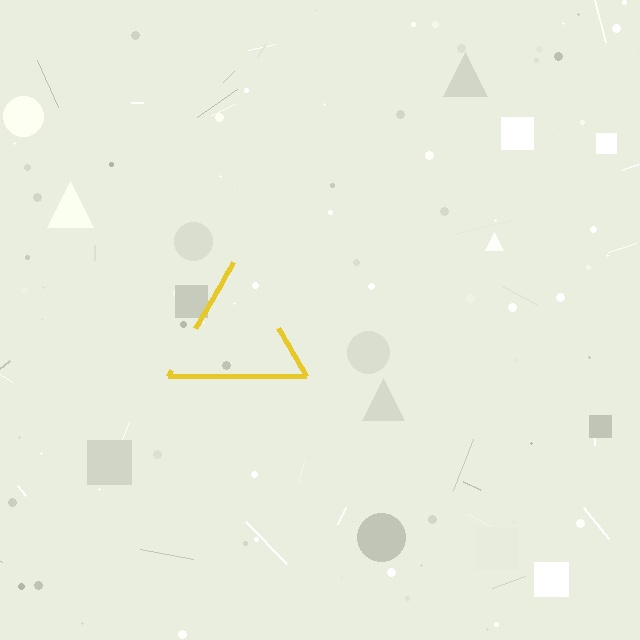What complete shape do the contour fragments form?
The contour fragments form a triangle.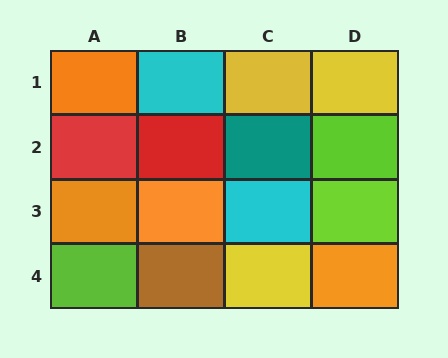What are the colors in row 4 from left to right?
Lime, brown, yellow, orange.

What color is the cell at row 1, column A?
Orange.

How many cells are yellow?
3 cells are yellow.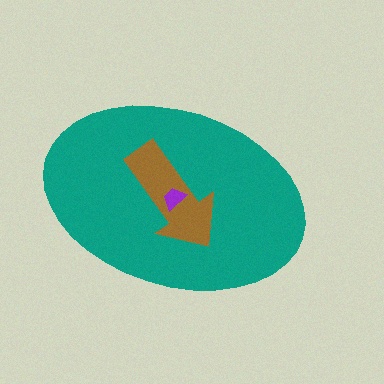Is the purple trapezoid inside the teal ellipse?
Yes.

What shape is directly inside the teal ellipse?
The brown arrow.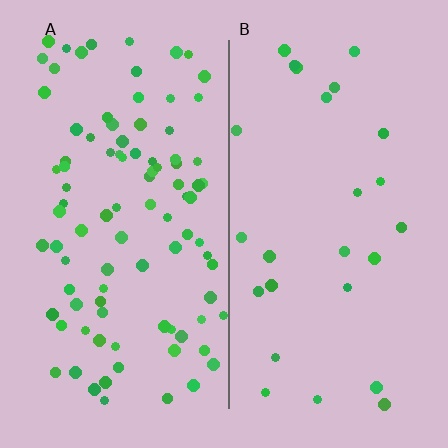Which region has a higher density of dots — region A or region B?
A (the left).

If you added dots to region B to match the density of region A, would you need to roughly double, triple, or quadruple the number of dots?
Approximately quadruple.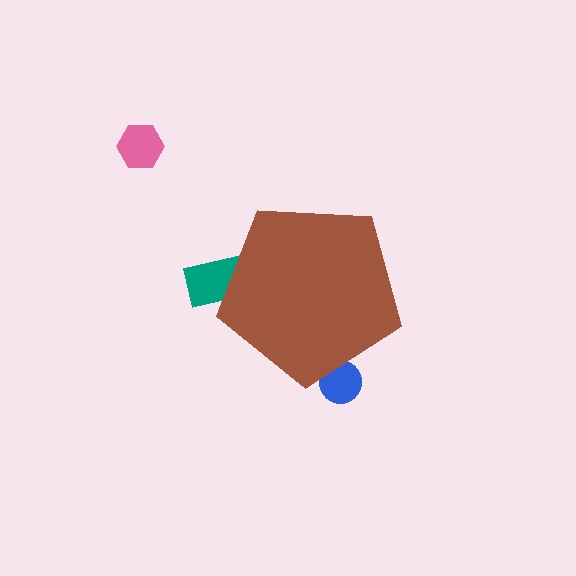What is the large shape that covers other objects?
A brown pentagon.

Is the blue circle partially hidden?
Yes, the blue circle is partially hidden behind the brown pentagon.